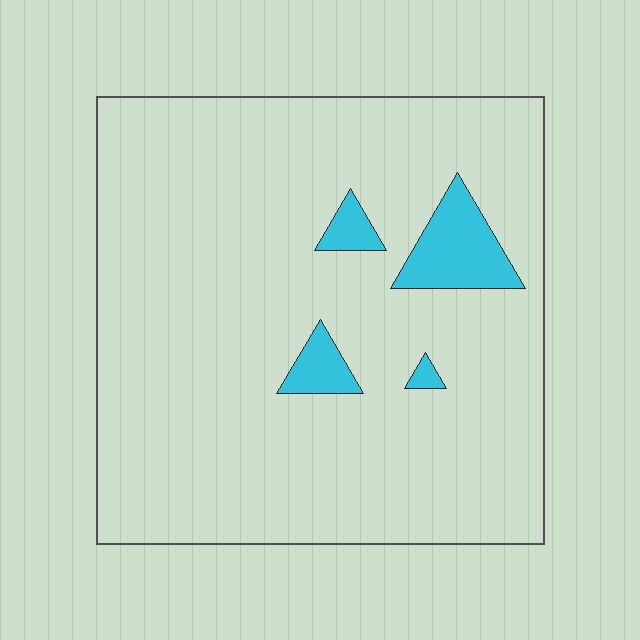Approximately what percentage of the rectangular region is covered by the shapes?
Approximately 5%.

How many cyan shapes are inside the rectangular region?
4.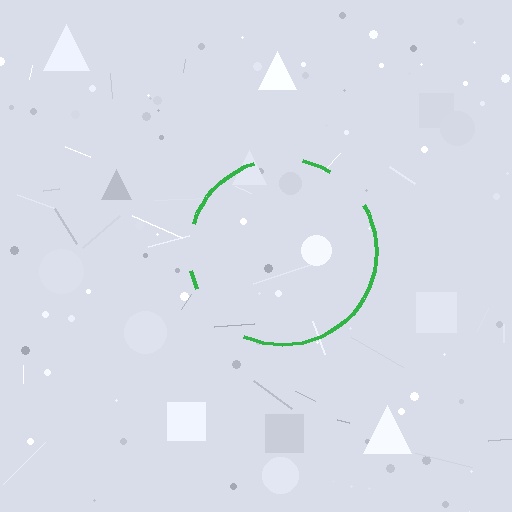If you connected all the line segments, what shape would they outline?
They would outline a circle.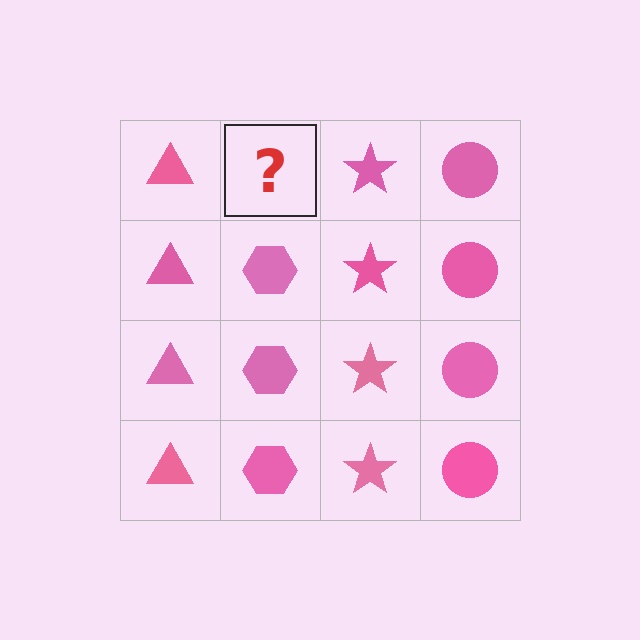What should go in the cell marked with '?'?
The missing cell should contain a pink hexagon.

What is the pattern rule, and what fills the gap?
The rule is that each column has a consistent shape. The gap should be filled with a pink hexagon.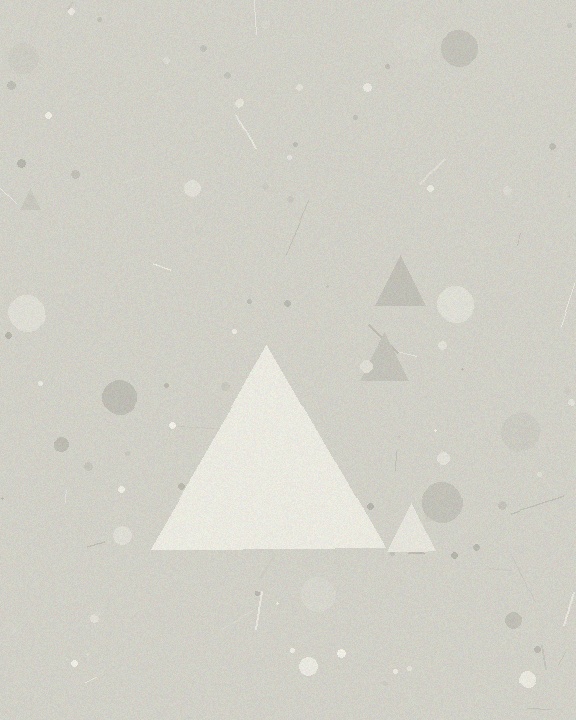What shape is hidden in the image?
A triangle is hidden in the image.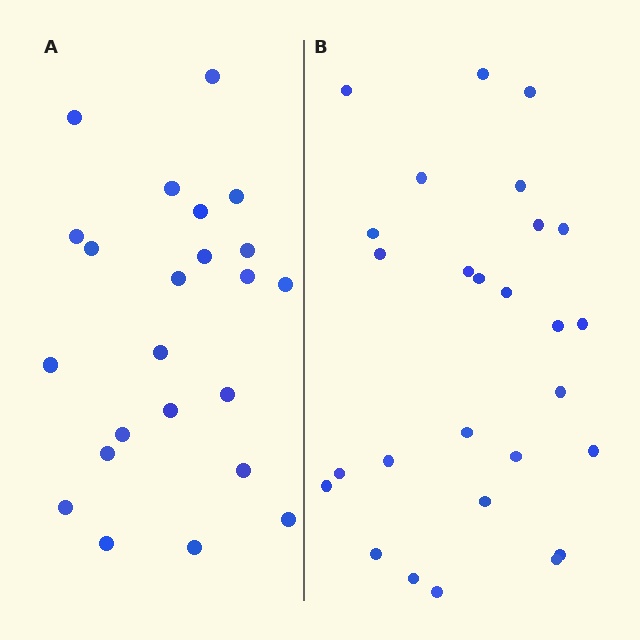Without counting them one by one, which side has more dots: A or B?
Region B (the right region) has more dots.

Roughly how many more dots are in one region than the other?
Region B has about 4 more dots than region A.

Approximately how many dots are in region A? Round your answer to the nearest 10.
About 20 dots. (The exact count is 23, which rounds to 20.)